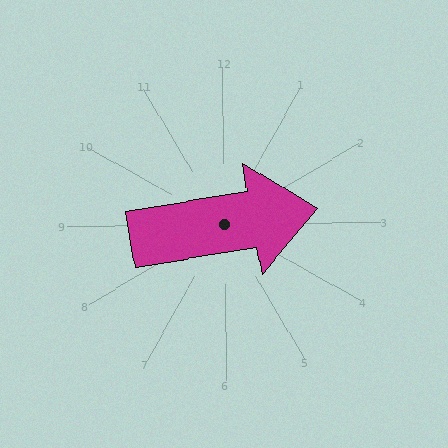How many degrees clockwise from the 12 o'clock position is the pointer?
Approximately 81 degrees.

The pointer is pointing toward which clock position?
Roughly 3 o'clock.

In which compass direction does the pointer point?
East.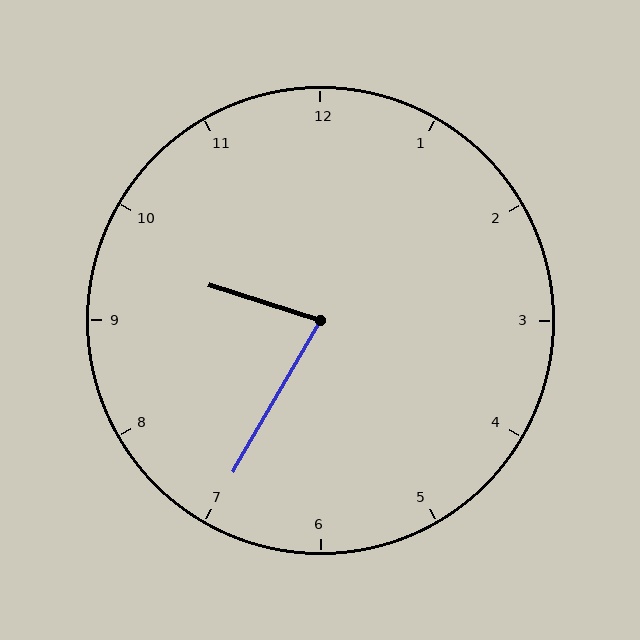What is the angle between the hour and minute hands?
Approximately 78 degrees.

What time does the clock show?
9:35.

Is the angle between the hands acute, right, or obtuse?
It is acute.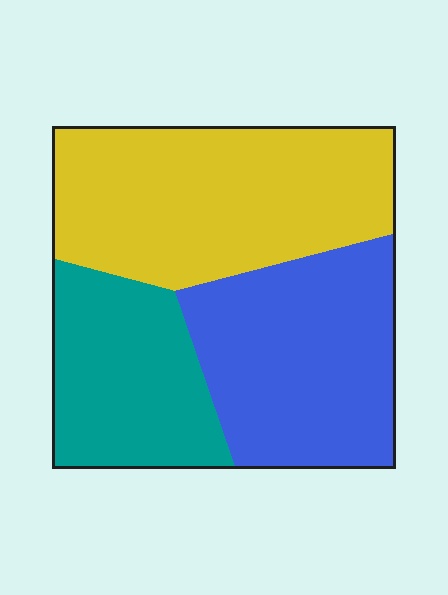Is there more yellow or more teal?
Yellow.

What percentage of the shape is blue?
Blue takes up between a quarter and a half of the shape.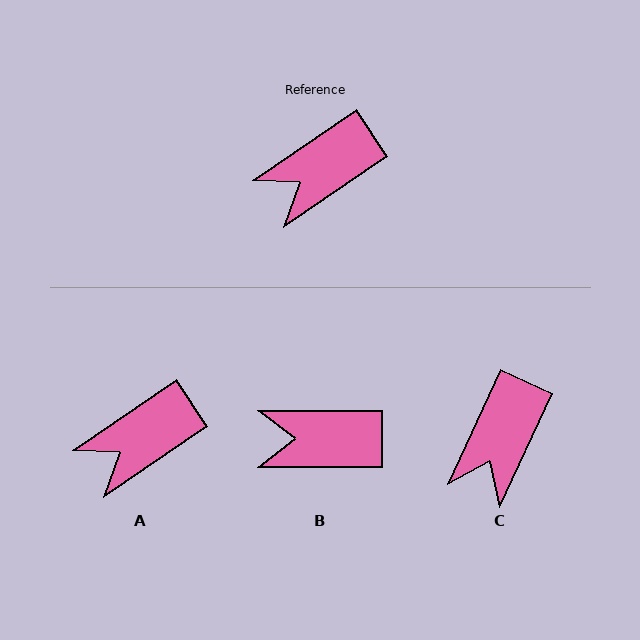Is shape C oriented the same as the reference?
No, it is off by about 31 degrees.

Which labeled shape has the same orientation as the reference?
A.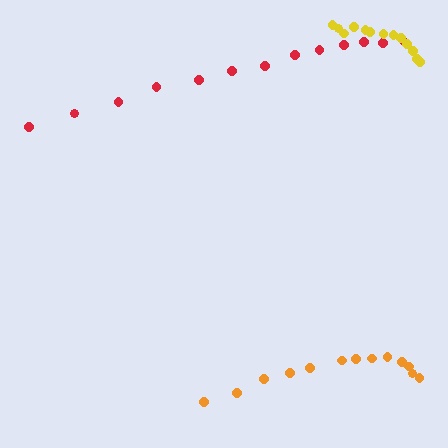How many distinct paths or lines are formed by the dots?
There are 3 distinct paths.